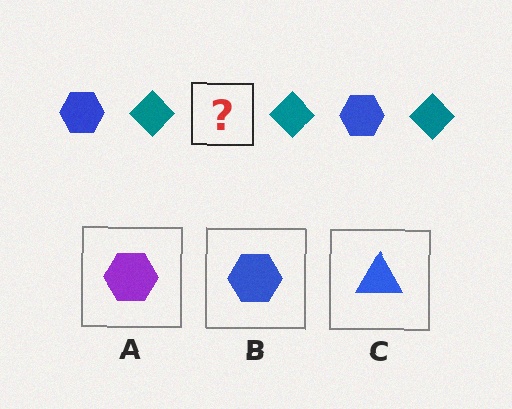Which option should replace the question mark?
Option B.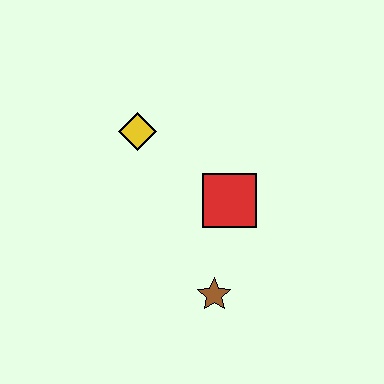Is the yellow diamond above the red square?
Yes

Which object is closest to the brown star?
The red square is closest to the brown star.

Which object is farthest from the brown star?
The yellow diamond is farthest from the brown star.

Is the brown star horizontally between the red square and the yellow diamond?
Yes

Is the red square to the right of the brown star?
Yes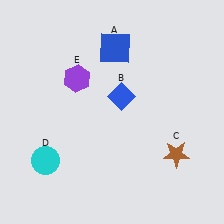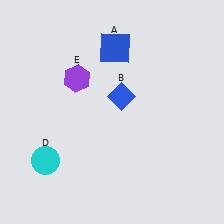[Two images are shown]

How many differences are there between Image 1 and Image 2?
There is 1 difference between the two images.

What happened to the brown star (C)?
The brown star (C) was removed in Image 2. It was in the bottom-right area of Image 1.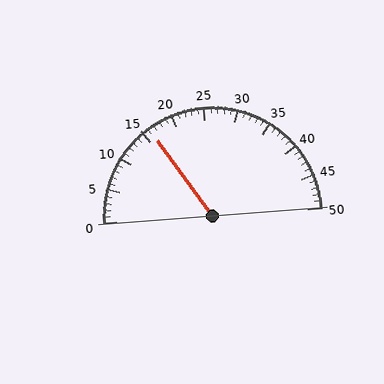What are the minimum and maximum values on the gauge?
The gauge ranges from 0 to 50.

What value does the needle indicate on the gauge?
The needle indicates approximately 16.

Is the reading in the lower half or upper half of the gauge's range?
The reading is in the lower half of the range (0 to 50).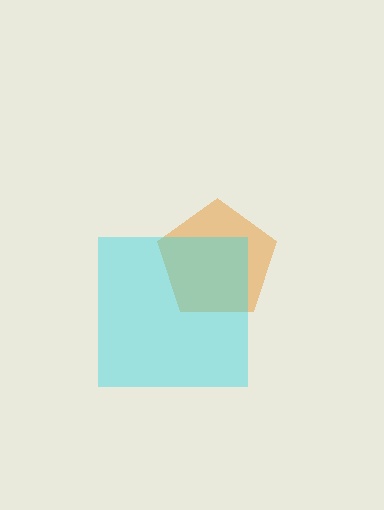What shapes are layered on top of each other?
The layered shapes are: an orange pentagon, a cyan square.